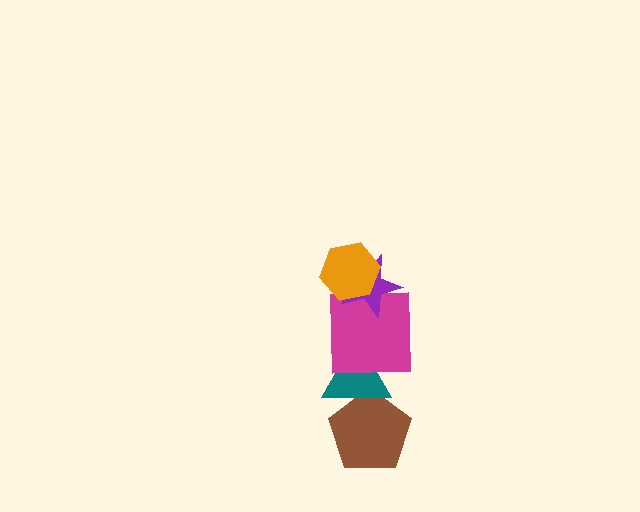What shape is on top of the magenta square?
The purple star is on top of the magenta square.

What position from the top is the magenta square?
The magenta square is 3rd from the top.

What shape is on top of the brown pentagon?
The teal triangle is on top of the brown pentagon.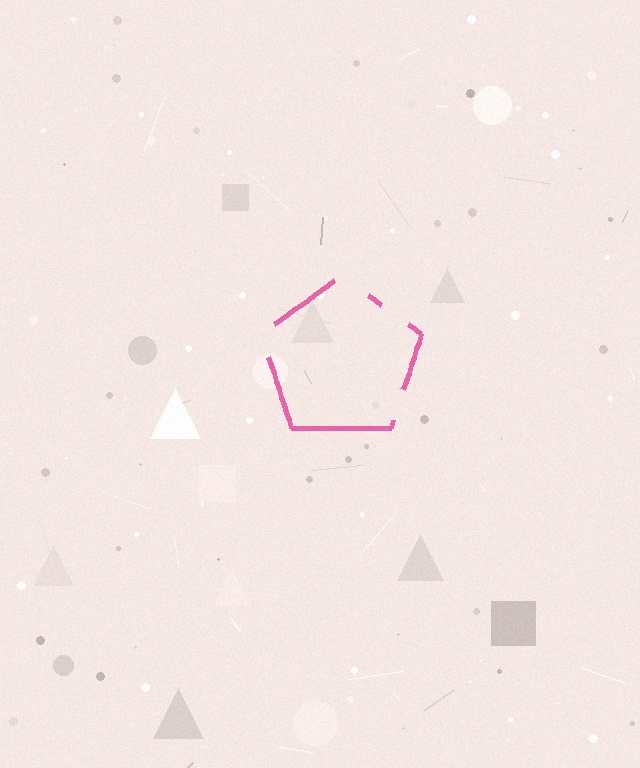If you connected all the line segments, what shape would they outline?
They would outline a pentagon.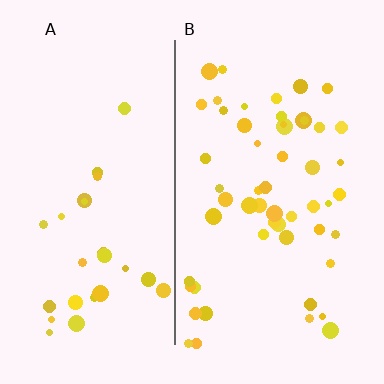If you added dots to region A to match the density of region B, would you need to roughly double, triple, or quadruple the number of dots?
Approximately double.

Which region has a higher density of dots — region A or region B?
B (the right).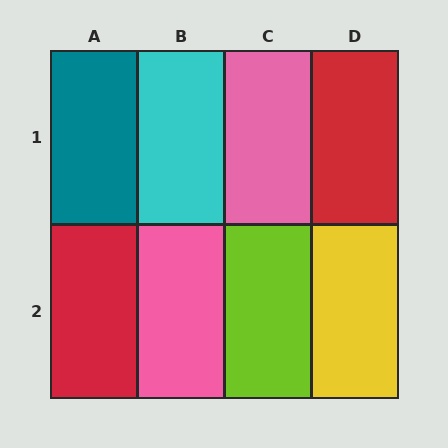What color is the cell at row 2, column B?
Pink.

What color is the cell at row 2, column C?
Lime.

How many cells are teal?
1 cell is teal.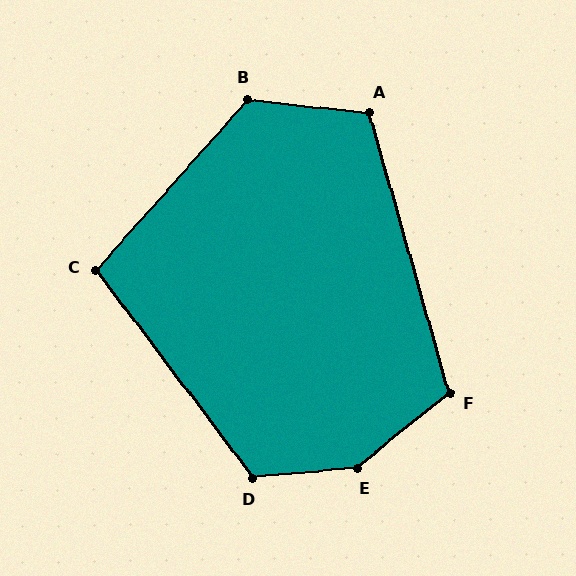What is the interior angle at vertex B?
Approximately 125 degrees (obtuse).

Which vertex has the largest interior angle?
E, at approximately 146 degrees.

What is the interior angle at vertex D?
Approximately 122 degrees (obtuse).